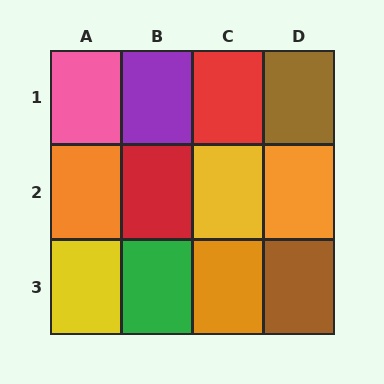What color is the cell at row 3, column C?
Orange.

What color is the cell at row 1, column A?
Pink.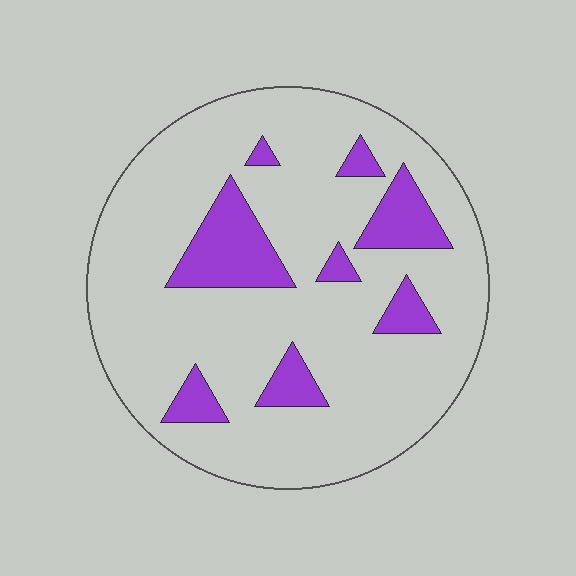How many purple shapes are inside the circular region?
8.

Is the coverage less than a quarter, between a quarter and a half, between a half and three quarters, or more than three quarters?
Less than a quarter.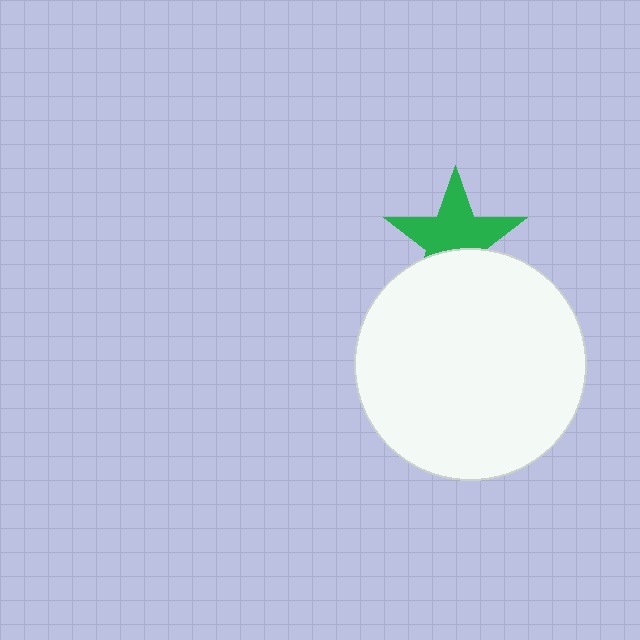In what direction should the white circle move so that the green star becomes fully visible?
The white circle should move down. That is the shortest direction to clear the overlap and leave the green star fully visible.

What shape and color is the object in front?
The object in front is a white circle.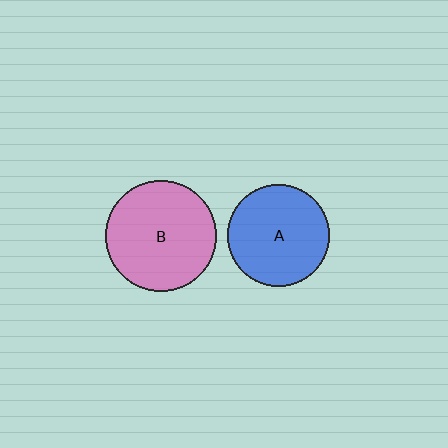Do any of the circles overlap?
No, none of the circles overlap.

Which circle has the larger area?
Circle B (pink).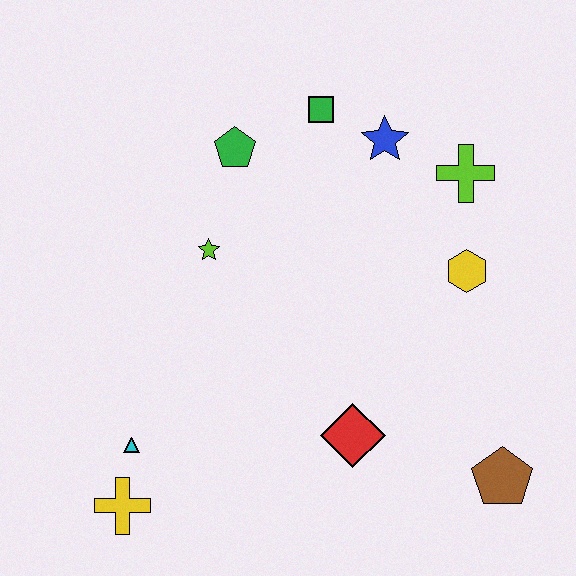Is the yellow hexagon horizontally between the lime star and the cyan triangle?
No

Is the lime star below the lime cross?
Yes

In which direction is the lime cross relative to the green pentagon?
The lime cross is to the right of the green pentagon.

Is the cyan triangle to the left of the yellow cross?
No